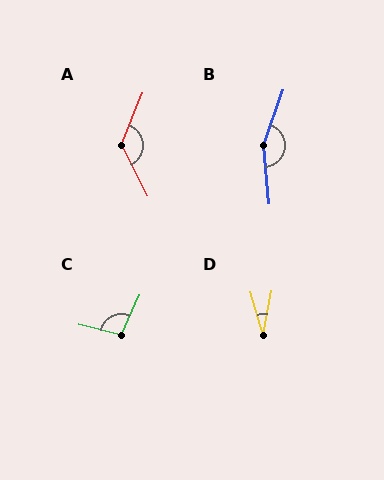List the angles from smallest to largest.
D (26°), C (101°), A (132°), B (155°).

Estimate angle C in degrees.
Approximately 101 degrees.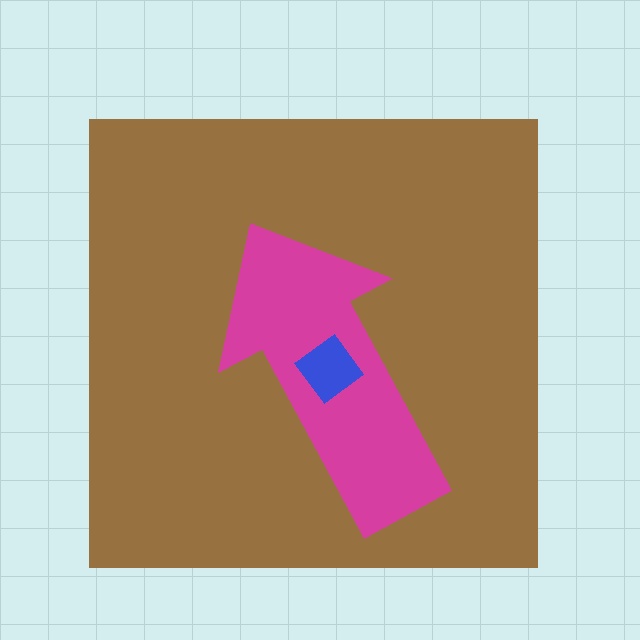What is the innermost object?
The blue diamond.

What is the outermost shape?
The brown square.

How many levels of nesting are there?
3.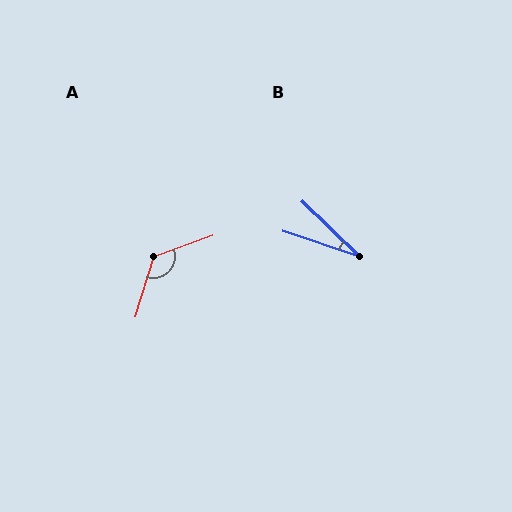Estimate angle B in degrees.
Approximately 25 degrees.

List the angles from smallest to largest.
B (25°), A (128°).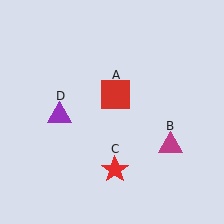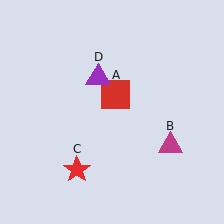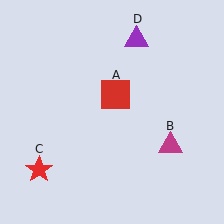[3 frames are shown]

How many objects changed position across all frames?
2 objects changed position: red star (object C), purple triangle (object D).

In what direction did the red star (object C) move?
The red star (object C) moved left.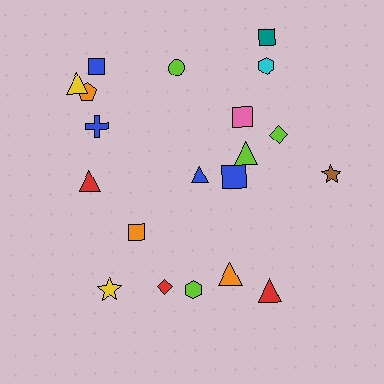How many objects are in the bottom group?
There are 6 objects.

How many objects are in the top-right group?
There are 8 objects.